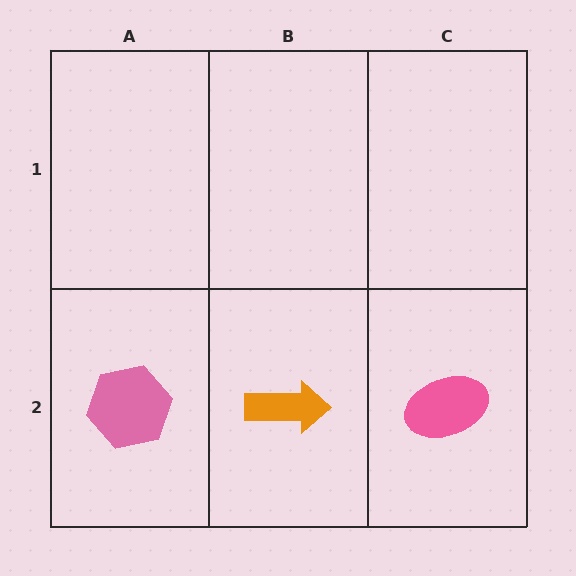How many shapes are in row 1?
0 shapes.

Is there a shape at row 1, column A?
No, that cell is empty.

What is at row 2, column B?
An orange arrow.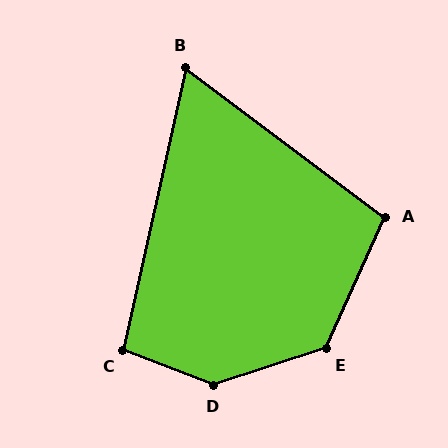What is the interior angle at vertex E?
Approximately 132 degrees (obtuse).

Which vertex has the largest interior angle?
D, at approximately 141 degrees.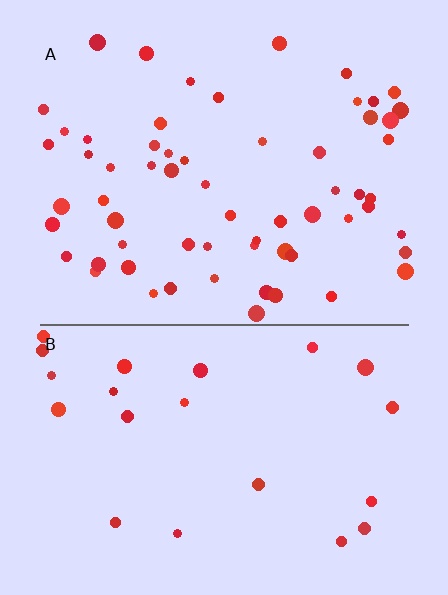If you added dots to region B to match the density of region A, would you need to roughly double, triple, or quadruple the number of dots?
Approximately triple.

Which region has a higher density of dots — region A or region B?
A (the top).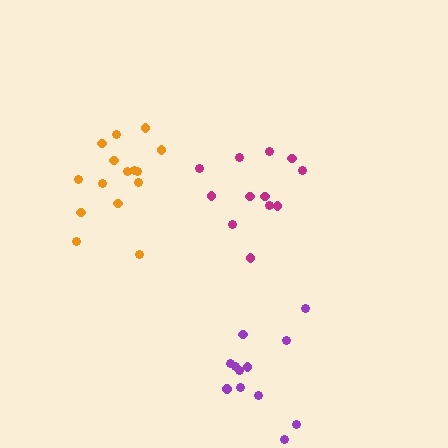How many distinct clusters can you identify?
There are 3 distinct clusters.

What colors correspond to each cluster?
The clusters are colored: orange, magenta, purple.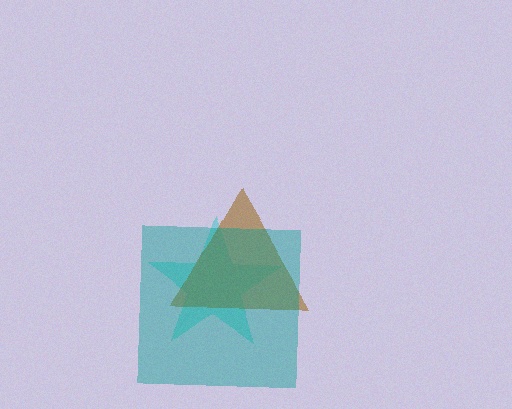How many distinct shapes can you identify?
There are 3 distinct shapes: a cyan star, a brown triangle, a teal square.